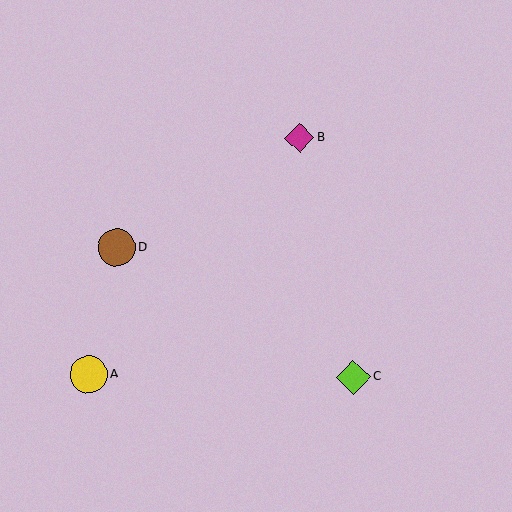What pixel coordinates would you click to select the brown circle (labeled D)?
Click at (116, 248) to select the brown circle D.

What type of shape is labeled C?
Shape C is a lime diamond.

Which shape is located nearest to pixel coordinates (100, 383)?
The yellow circle (labeled A) at (89, 375) is nearest to that location.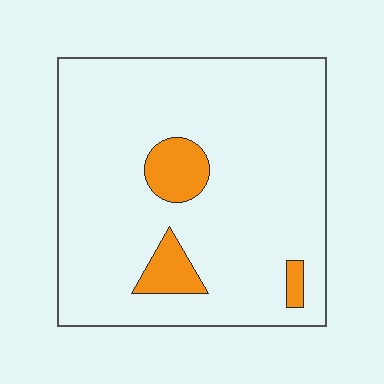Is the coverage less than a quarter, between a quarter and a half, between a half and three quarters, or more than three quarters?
Less than a quarter.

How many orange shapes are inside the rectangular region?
3.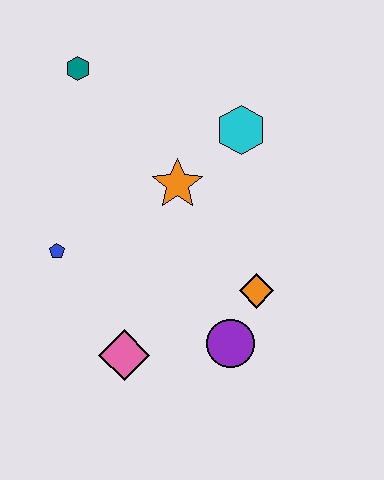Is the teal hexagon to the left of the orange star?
Yes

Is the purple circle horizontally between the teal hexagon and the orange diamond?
Yes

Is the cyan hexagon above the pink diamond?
Yes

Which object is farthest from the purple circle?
The teal hexagon is farthest from the purple circle.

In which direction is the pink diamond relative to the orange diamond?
The pink diamond is to the left of the orange diamond.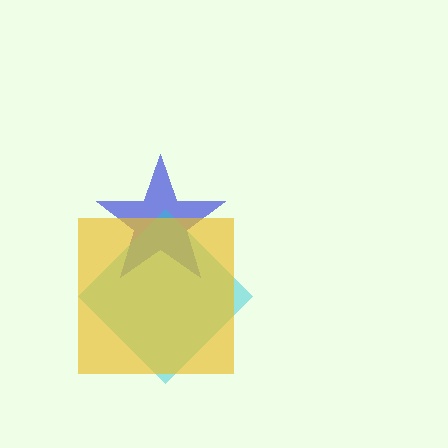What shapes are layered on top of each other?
The layered shapes are: a blue star, a cyan diamond, a yellow square.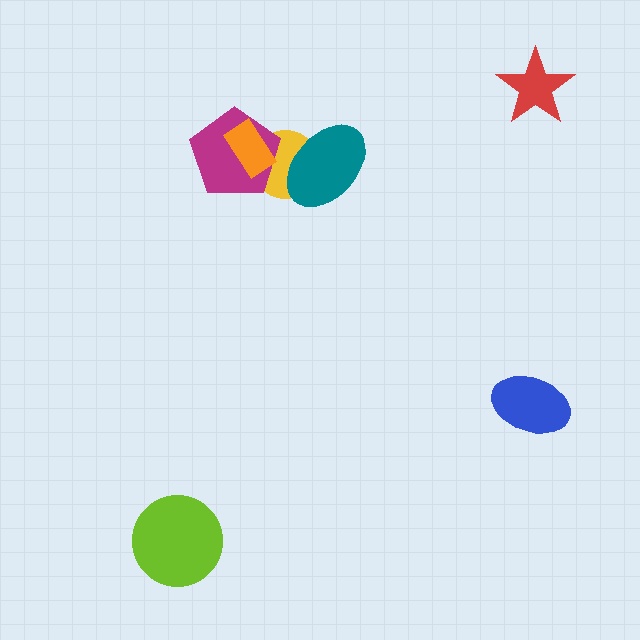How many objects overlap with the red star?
0 objects overlap with the red star.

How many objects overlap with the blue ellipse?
0 objects overlap with the blue ellipse.